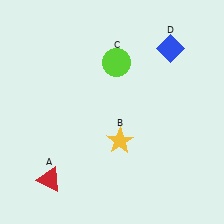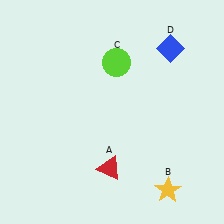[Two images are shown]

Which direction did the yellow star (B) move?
The yellow star (B) moved down.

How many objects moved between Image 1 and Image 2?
2 objects moved between the two images.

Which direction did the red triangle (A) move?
The red triangle (A) moved right.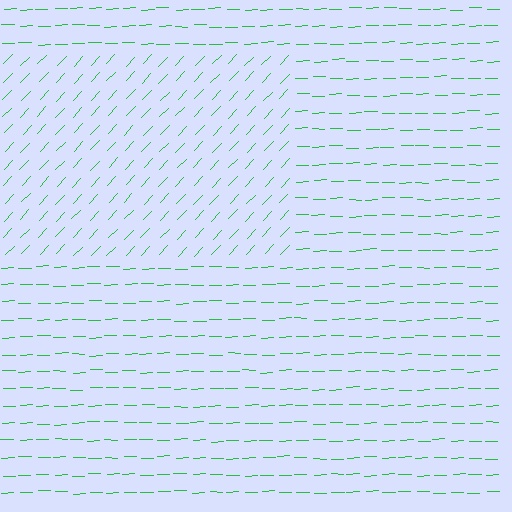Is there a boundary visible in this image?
Yes, there is a texture boundary formed by a change in line orientation.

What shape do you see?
I see a rectangle.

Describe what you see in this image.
The image is filled with small green line segments. A rectangle region in the image has lines oriented differently from the surrounding lines, creating a visible texture boundary.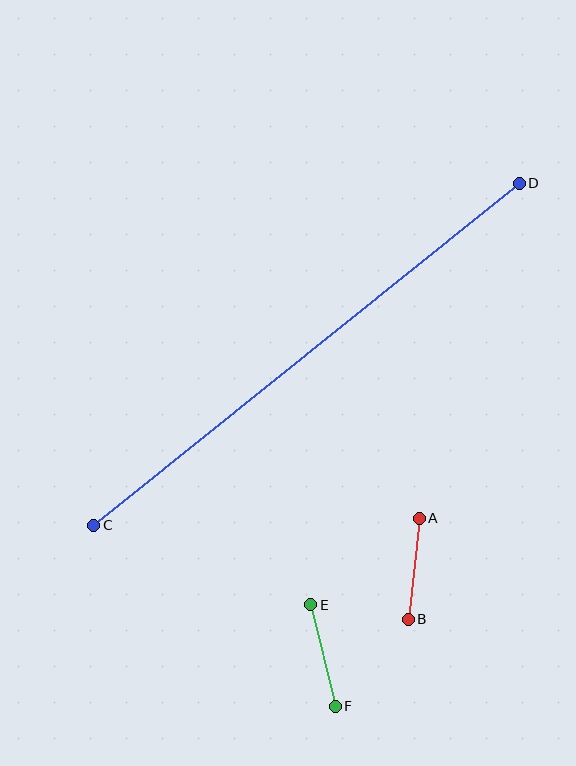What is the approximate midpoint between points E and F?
The midpoint is at approximately (323, 655) pixels.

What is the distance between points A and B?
The distance is approximately 102 pixels.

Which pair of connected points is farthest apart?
Points C and D are farthest apart.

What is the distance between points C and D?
The distance is approximately 546 pixels.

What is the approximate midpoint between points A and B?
The midpoint is at approximately (414, 569) pixels.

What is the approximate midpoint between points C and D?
The midpoint is at approximately (307, 354) pixels.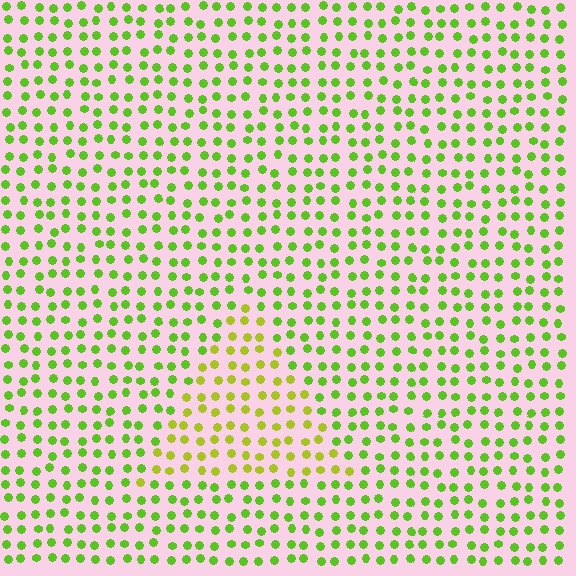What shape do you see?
I see a triangle.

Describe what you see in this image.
The image is filled with small lime elements in a uniform arrangement. A triangle-shaped region is visible where the elements are tinted to a slightly different hue, forming a subtle color boundary.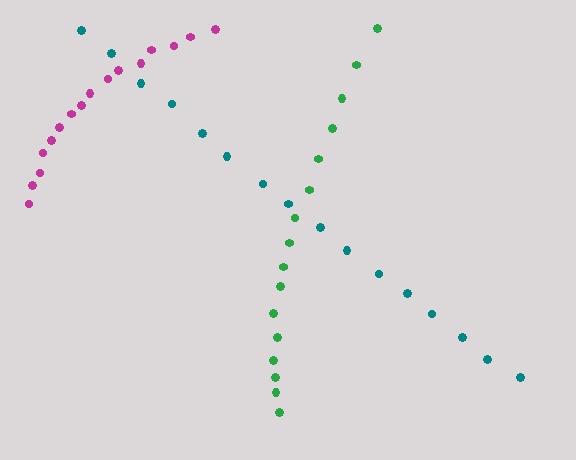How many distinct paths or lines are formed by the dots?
There are 3 distinct paths.